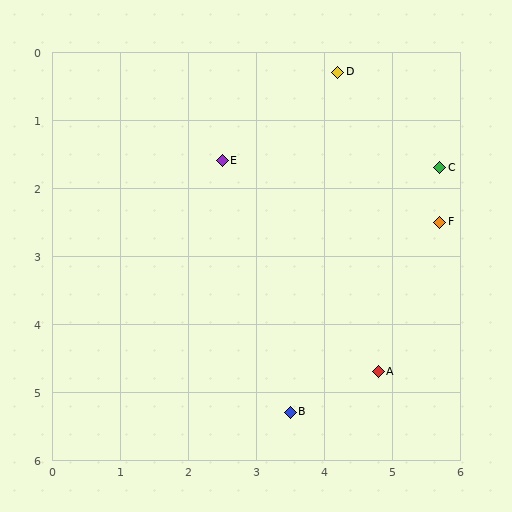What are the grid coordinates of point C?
Point C is at approximately (5.7, 1.7).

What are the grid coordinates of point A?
Point A is at approximately (4.8, 4.7).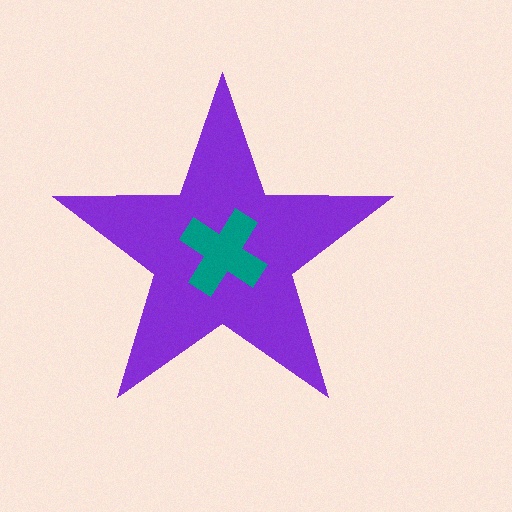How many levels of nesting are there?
2.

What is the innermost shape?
The teal cross.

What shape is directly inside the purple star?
The teal cross.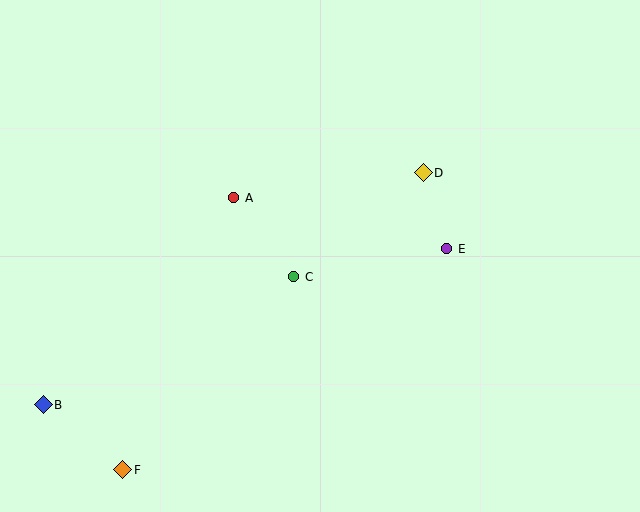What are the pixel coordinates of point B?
Point B is at (43, 405).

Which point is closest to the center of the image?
Point C at (293, 277) is closest to the center.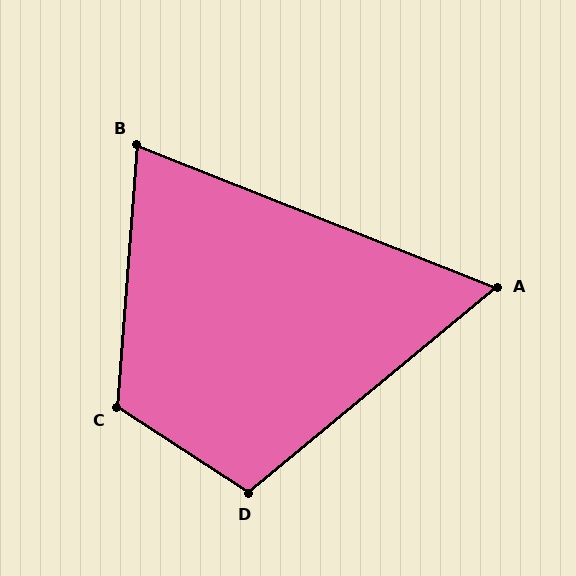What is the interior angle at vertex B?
Approximately 73 degrees (acute).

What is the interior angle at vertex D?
Approximately 107 degrees (obtuse).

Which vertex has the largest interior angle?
C, at approximately 119 degrees.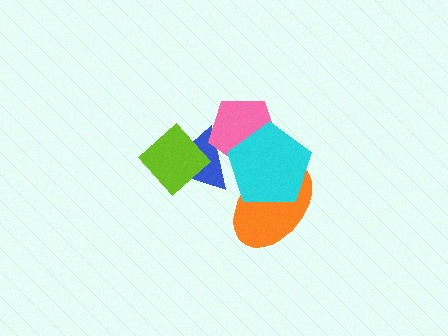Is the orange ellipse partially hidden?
Yes, it is partially covered by another shape.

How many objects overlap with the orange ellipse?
1 object overlaps with the orange ellipse.